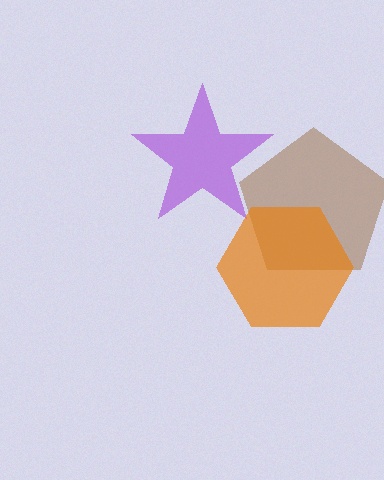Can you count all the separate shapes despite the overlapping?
Yes, there are 3 separate shapes.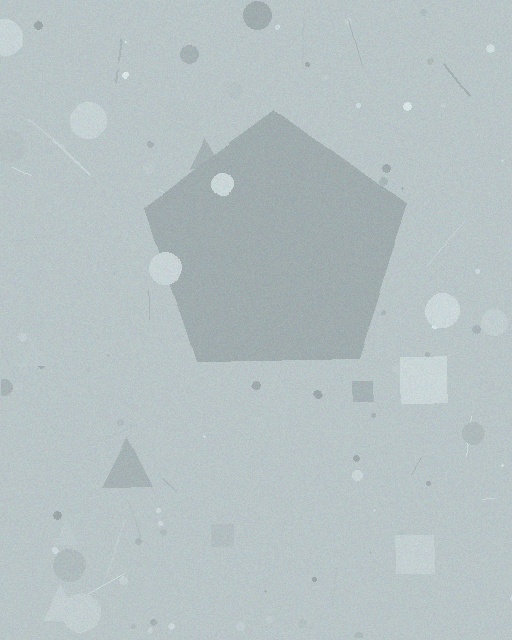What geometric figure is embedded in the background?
A pentagon is embedded in the background.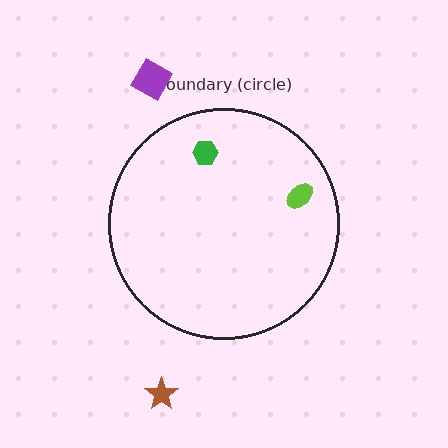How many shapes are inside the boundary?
2 inside, 2 outside.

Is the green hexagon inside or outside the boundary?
Inside.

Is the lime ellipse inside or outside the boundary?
Inside.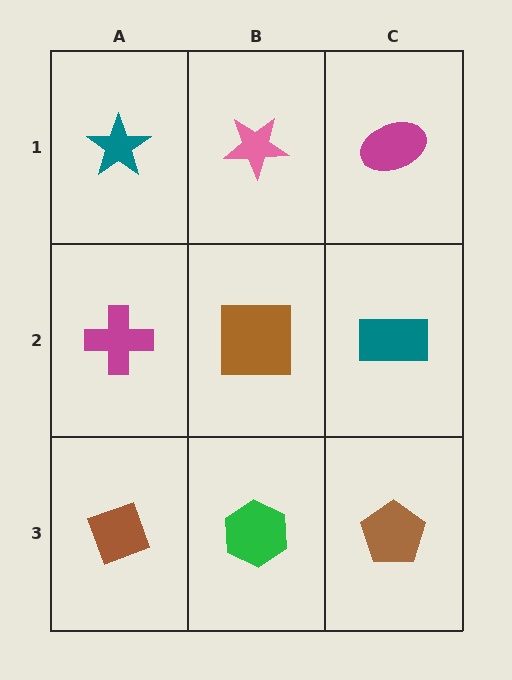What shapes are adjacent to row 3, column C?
A teal rectangle (row 2, column C), a green hexagon (row 3, column B).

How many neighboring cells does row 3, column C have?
2.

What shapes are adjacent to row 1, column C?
A teal rectangle (row 2, column C), a pink star (row 1, column B).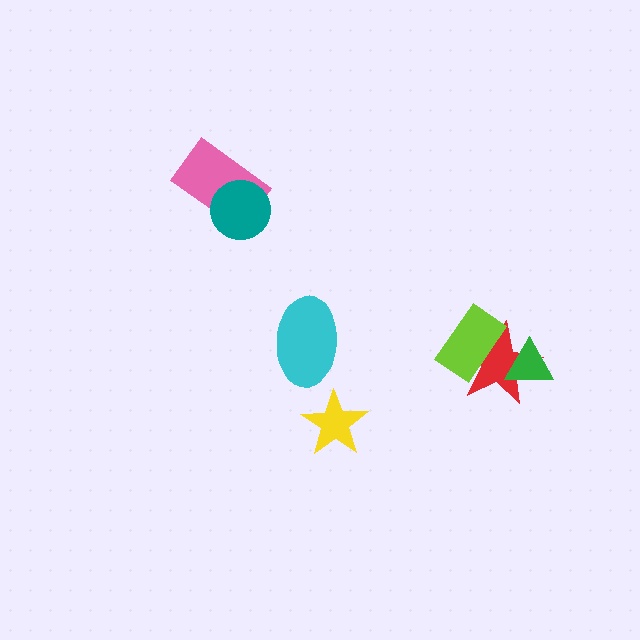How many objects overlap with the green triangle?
1 object overlaps with the green triangle.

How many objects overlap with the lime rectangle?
1 object overlaps with the lime rectangle.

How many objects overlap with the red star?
2 objects overlap with the red star.